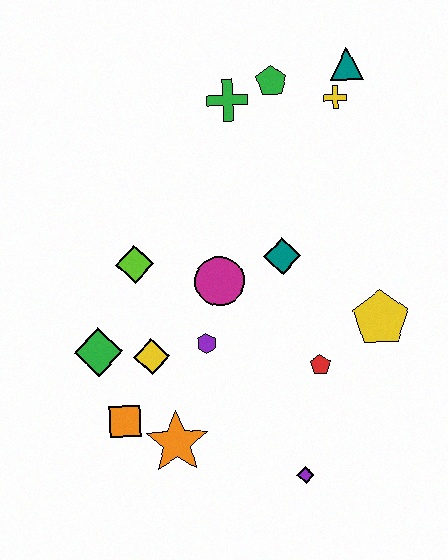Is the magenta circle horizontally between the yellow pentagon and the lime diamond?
Yes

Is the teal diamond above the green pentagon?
No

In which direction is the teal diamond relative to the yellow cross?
The teal diamond is below the yellow cross.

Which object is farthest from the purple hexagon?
The teal triangle is farthest from the purple hexagon.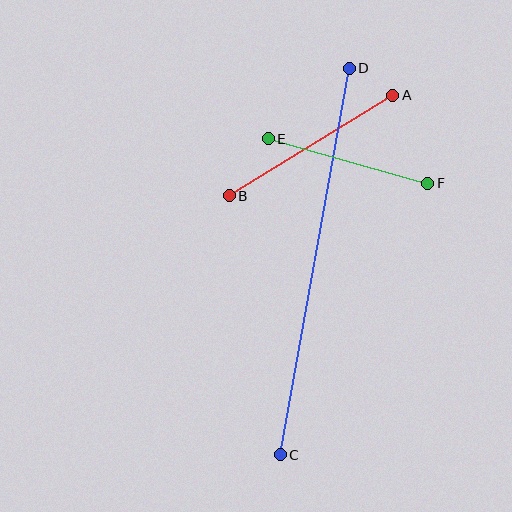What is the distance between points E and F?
The distance is approximately 166 pixels.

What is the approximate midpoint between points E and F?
The midpoint is at approximately (348, 161) pixels.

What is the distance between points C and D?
The distance is approximately 393 pixels.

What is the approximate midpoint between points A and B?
The midpoint is at approximately (311, 146) pixels.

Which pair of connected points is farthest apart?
Points C and D are farthest apart.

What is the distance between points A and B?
The distance is approximately 192 pixels.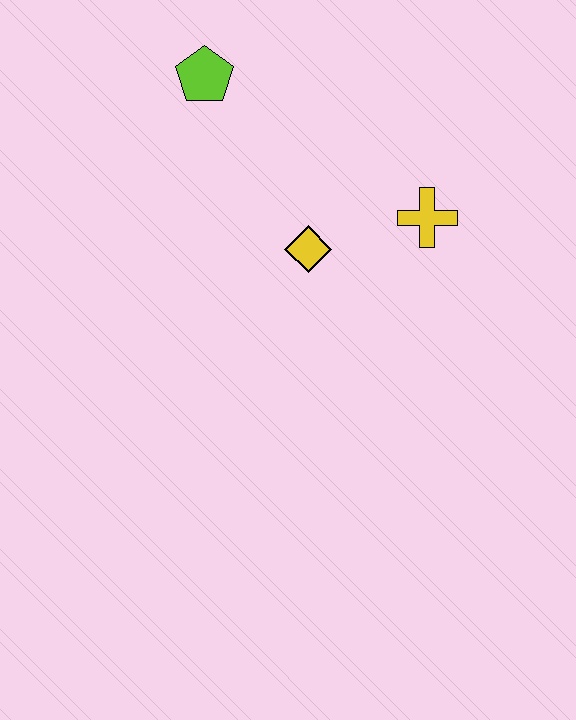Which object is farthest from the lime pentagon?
The yellow cross is farthest from the lime pentagon.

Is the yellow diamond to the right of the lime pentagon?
Yes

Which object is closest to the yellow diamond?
The yellow cross is closest to the yellow diamond.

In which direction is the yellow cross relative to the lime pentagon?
The yellow cross is to the right of the lime pentagon.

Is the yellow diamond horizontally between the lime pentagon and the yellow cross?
Yes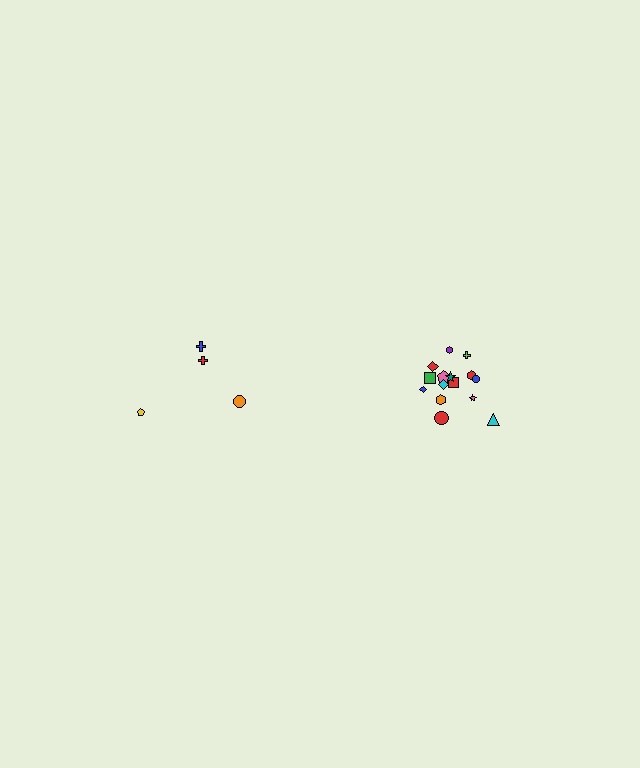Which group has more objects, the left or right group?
The right group.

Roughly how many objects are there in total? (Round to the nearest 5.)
Roughly 20 objects in total.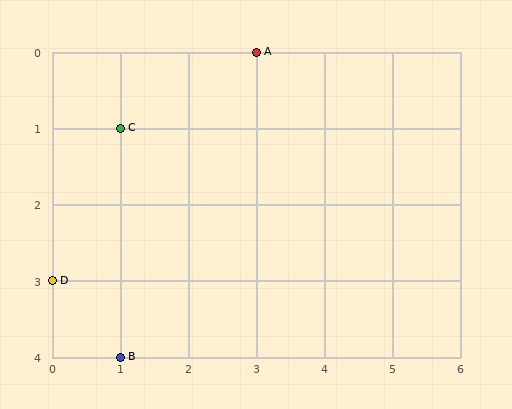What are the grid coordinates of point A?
Point A is at grid coordinates (3, 0).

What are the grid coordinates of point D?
Point D is at grid coordinates (0, 3).